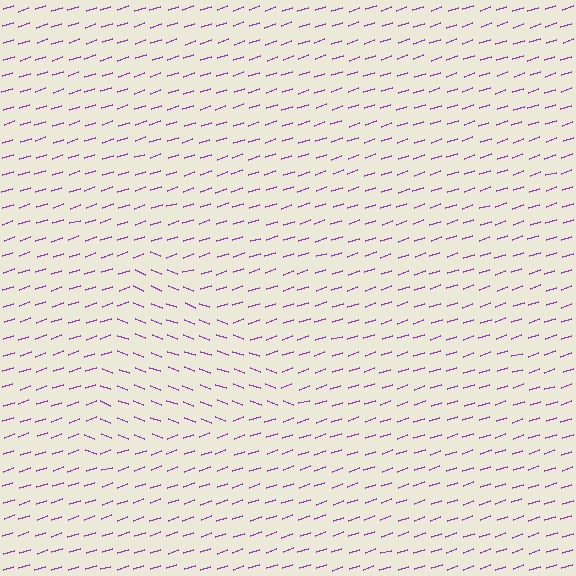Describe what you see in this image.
The image is filled with small purple line segments. A triangle region in the image has lines oriented differently from the surrounding lines, creating a visible texture boundary.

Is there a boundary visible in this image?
Yes, there is a texture boundary formed by a change in line orientation.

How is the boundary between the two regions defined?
The boundary is defined purely by a change in line orientation (approximately 39 degrees difference). All lines are the same color and thickness.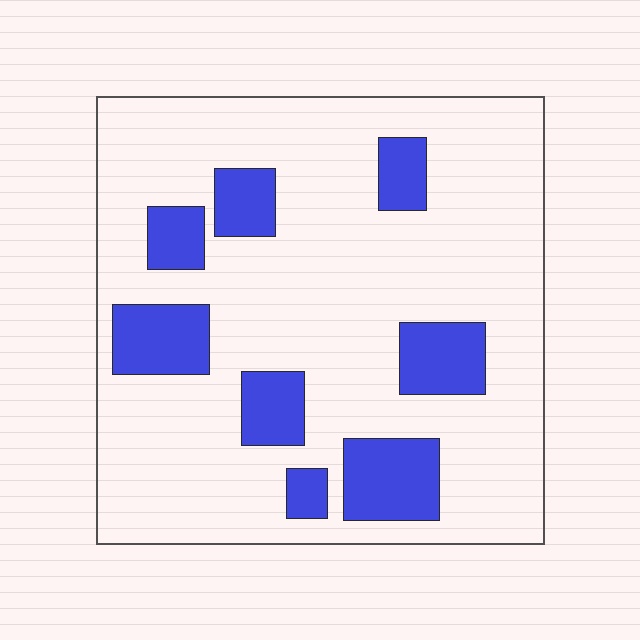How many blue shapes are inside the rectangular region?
8.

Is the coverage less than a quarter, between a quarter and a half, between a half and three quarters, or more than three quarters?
Less than a quarter.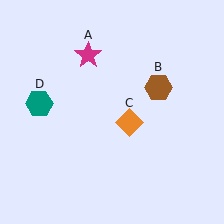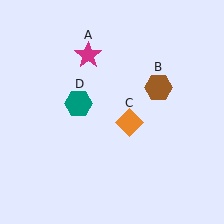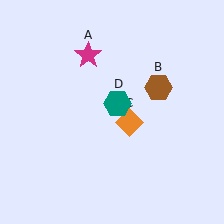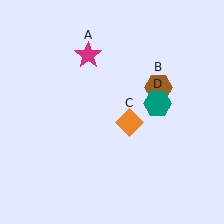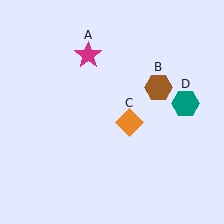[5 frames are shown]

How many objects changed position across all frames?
1 object changed position: teal hexagon (object D).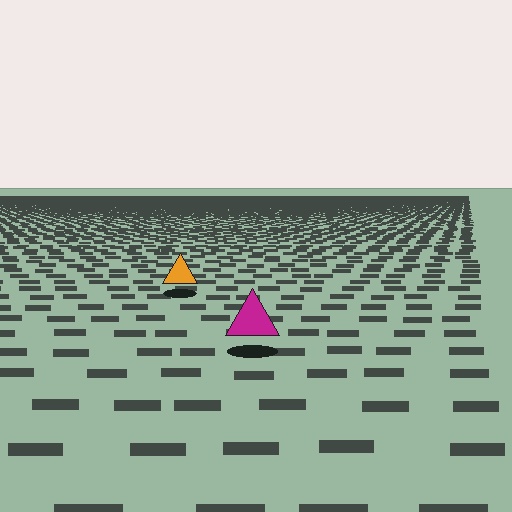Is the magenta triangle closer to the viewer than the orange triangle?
Yes. The magenta triangle is closer — you can tell from the texture gradient: the ground texture is coarser near it.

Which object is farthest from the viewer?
The orange triangle is farthest from the viewer. It appears smaller and the ground texture around it is denser.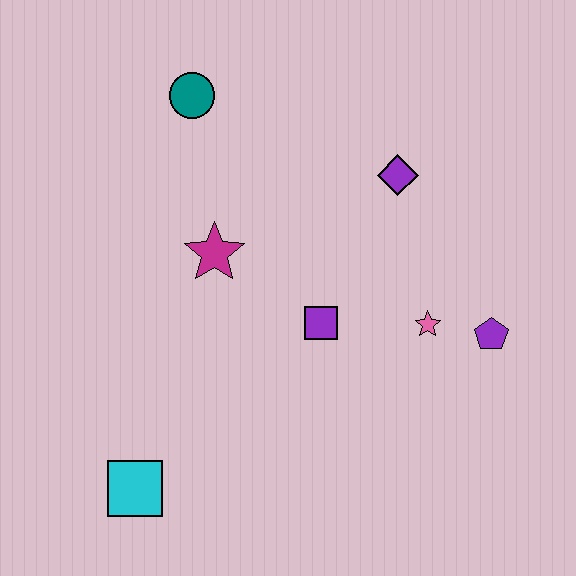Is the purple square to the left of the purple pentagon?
Yes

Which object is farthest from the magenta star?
The purple pentagon is farthest from the magenta star.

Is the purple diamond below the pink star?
No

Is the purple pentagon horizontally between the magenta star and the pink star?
No